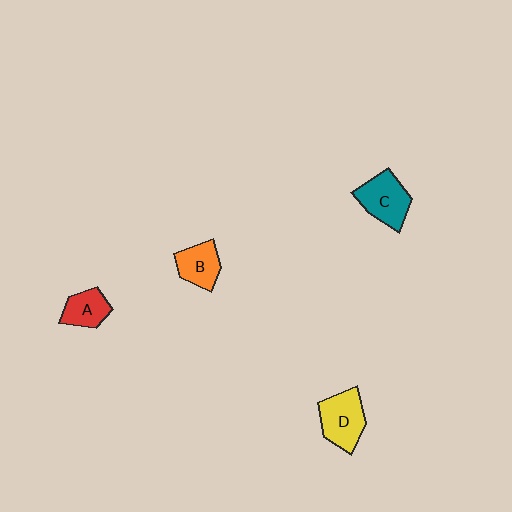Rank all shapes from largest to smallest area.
From largest to smallest: D (yellow), C (teal), B (orange), A (red).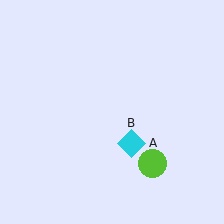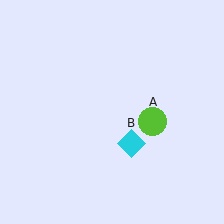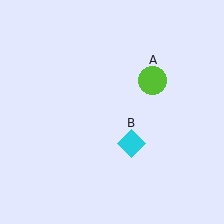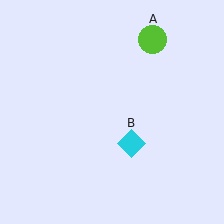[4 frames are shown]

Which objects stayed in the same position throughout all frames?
Cyan diamond (object B) remained stationary.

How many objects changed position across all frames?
1 object changed position: lime circle (object A).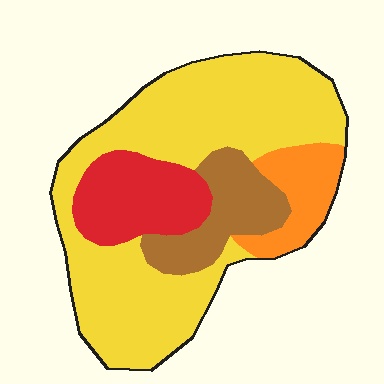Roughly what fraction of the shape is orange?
Orange takes up less than a sixth of the shape.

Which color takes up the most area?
Yellow, at roughly 60%.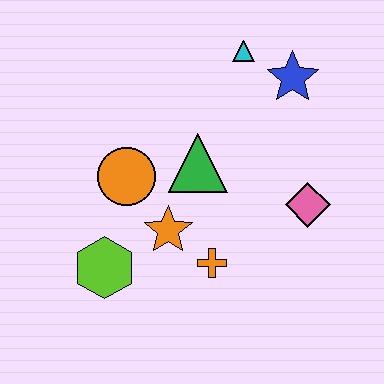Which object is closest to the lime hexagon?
The orange star is closest to the lime hexagon.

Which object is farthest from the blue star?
The lime hexagon is farthest from the blue star.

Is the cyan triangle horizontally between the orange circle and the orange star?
No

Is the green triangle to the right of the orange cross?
No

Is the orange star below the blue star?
Yes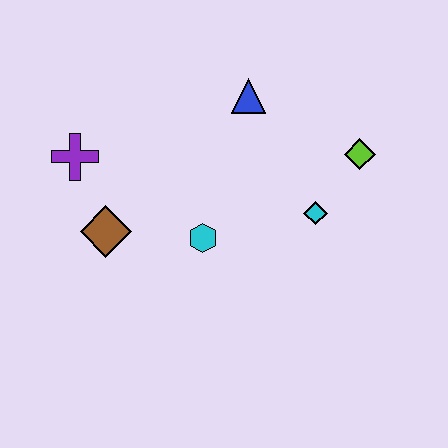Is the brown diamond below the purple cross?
Yes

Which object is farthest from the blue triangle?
The brown diamond is farthest from the blue triangle.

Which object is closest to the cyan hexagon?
The brown diamond is closest to the cyan hexagon.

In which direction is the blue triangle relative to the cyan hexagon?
The blue triangle is above the cyan hexagon.